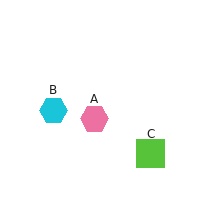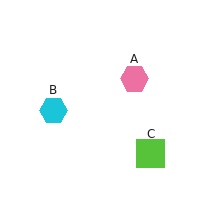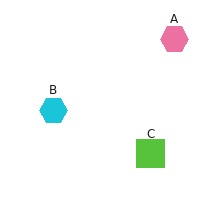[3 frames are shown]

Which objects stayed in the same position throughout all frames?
Cyan hexagon (object B) and lime square (object C) remained stationary.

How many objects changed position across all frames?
1 object changed position: pink hexagon (object A).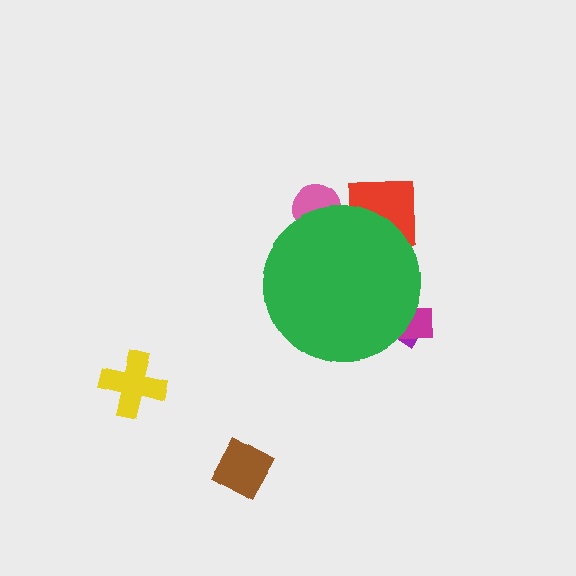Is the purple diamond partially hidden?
Yes, the purple diamond is partially hidden behind the green circle.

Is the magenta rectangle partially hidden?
Yes, the magenta rectangle is partially hidden behind the green circle.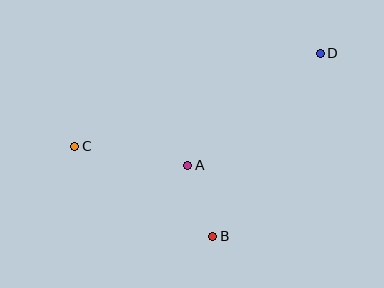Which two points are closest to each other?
Points A and B are closest to each other.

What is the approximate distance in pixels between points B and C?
The distance between B and C is approximately 165 pixels.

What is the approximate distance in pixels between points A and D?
The distance between A and D is approximately 173 pixels.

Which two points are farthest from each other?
Points C and D are farthest from each other.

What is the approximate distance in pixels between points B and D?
The distance between B and D is approximately 212 pixels.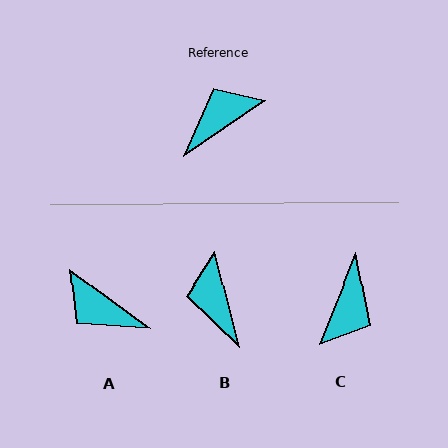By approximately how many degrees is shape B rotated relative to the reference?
Approximately 70 degrees counter-clockwise.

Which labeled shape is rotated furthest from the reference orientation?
C, about 146 degrees away.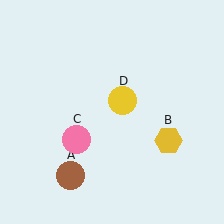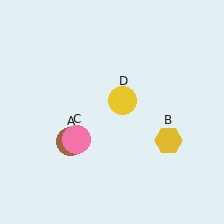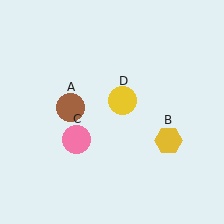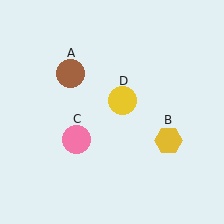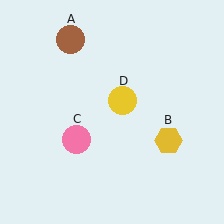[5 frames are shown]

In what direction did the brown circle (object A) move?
The brown circle (object A) moved up.